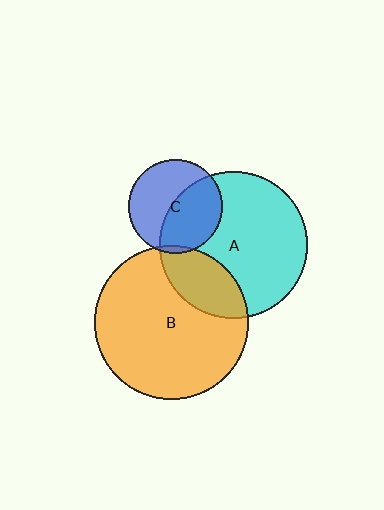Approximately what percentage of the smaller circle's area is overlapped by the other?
Approximately 50%.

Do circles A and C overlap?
Yes.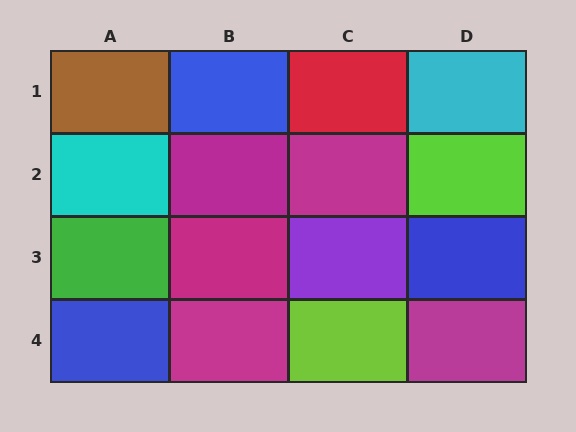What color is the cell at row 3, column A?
Green.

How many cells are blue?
3 cells are blue.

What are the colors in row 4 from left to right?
Blue, magenta, lime, magenta.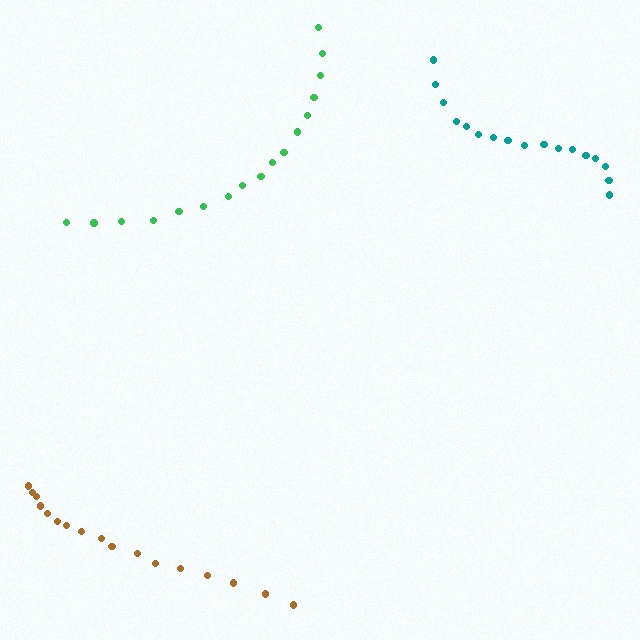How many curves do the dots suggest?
There are 3 distinct paths.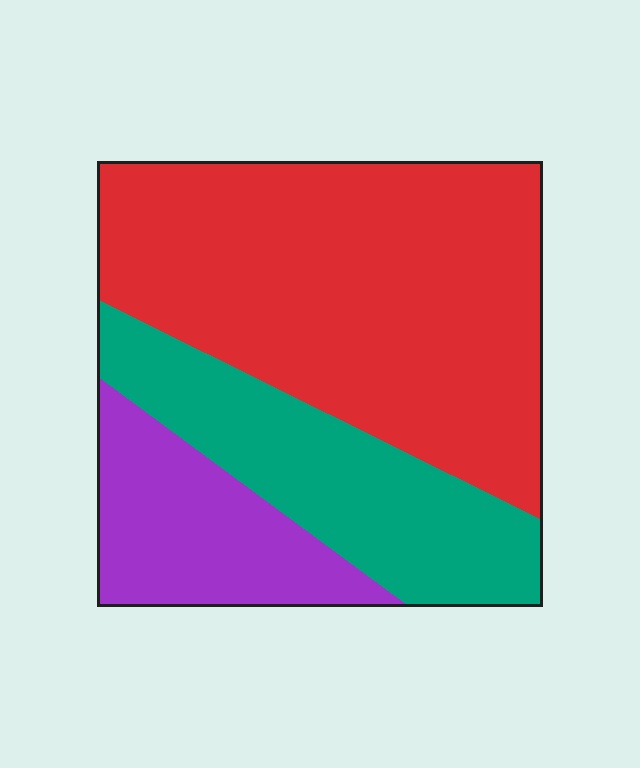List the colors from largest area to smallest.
From largest to smallest: red, teal, purple.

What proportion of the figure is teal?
Teal takes up about one quarter (1/4) of the figure.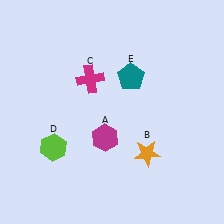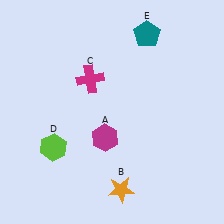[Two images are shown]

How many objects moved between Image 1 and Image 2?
2 objects moved between the two images.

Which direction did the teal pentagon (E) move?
The teal pentagon (E) moved up.